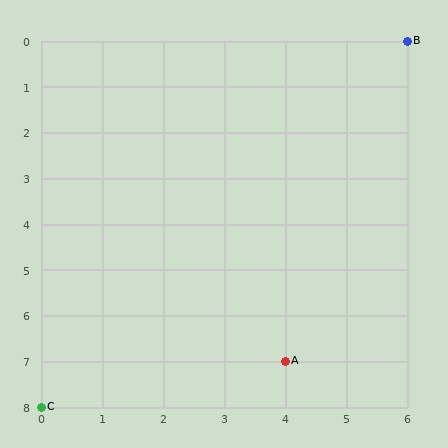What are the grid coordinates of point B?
Point B is at grid coordinates (6, 0).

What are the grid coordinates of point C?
Point C is at grid coordinates (0, 8).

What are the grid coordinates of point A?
Point A is at grid coordinates (4, 7).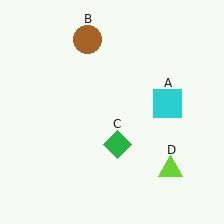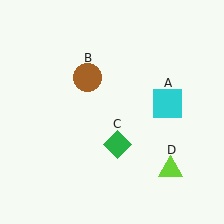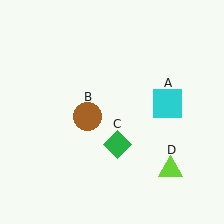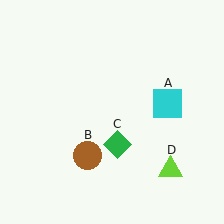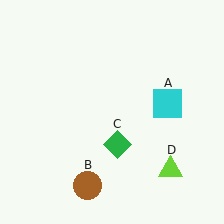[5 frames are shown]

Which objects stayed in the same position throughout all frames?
Cyan square (object A) and green diamond (object C) and lime triangle (object D) remained stationary.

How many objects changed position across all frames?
1 object changed position: brown circle (object B).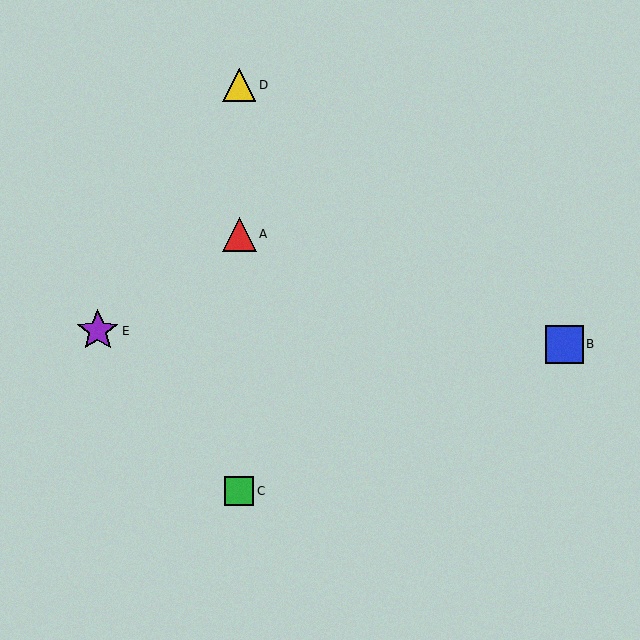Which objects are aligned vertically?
Objects A, C, D are aligned vertically.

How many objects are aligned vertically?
3 objects (A, C, D) are aligned vertically.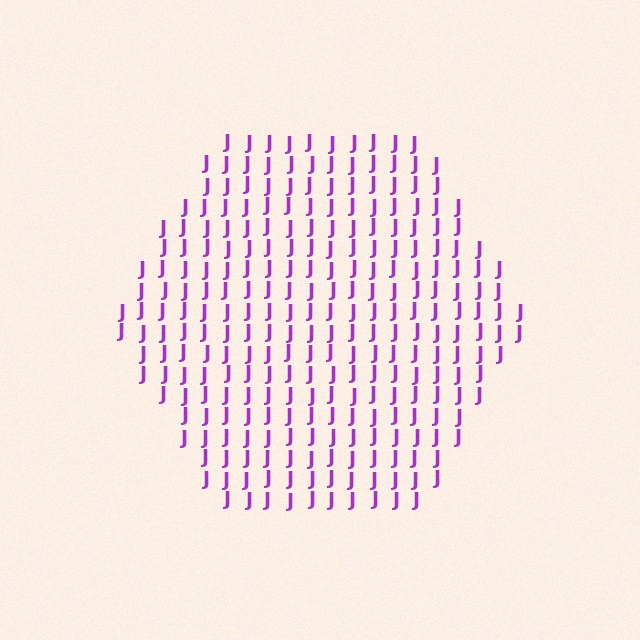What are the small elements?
The small elements are letter J's.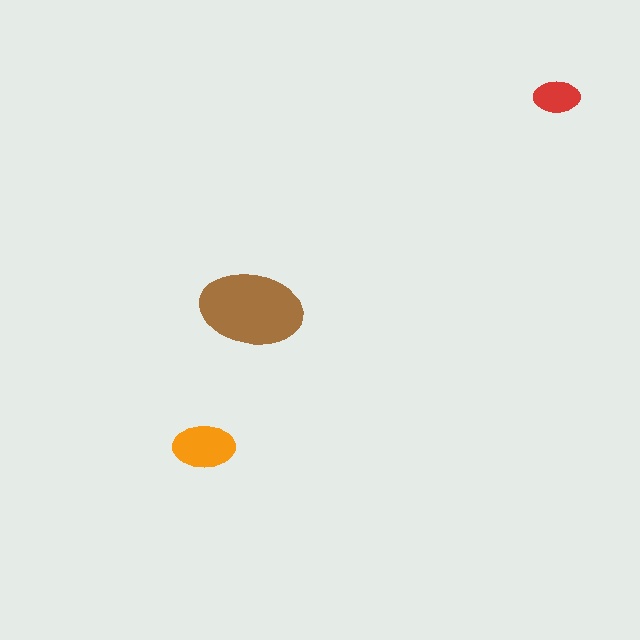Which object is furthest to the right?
The red ellipse is rightmost.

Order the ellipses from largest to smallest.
the brown one, the orange one, the red one.